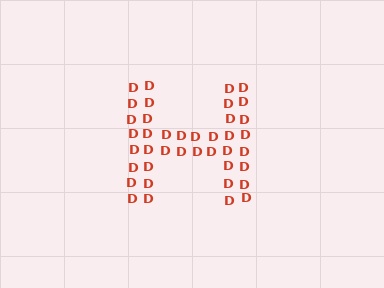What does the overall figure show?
The overall figure shows the letter H.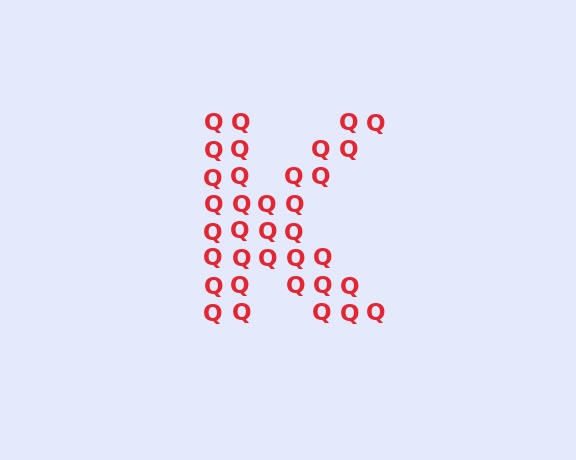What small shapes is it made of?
It is made of small letter Q's.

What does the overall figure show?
The overall figure shows the letter K.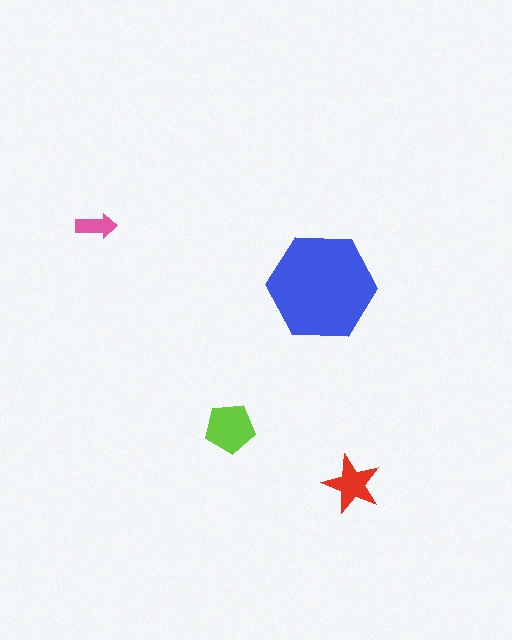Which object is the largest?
The blue hexagon.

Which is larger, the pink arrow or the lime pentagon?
The lime pentagon.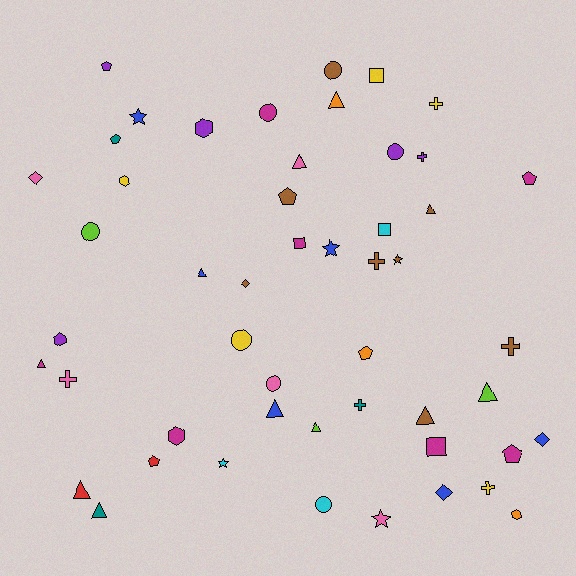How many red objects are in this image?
There are 2 red objects.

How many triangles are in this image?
There are 11 triangles.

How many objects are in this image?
There are 50 objects.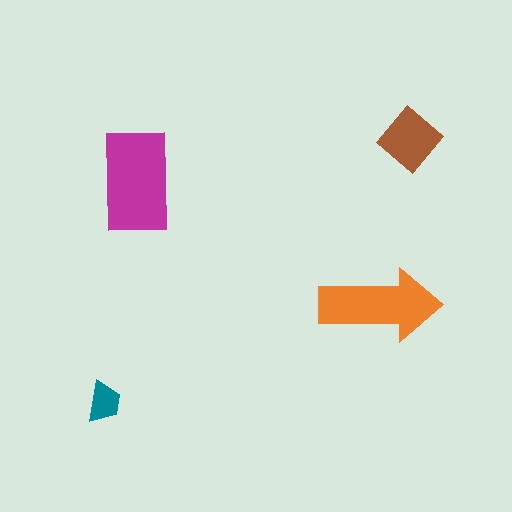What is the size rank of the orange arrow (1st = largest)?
2nd.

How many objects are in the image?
There are 4 objects in the image.